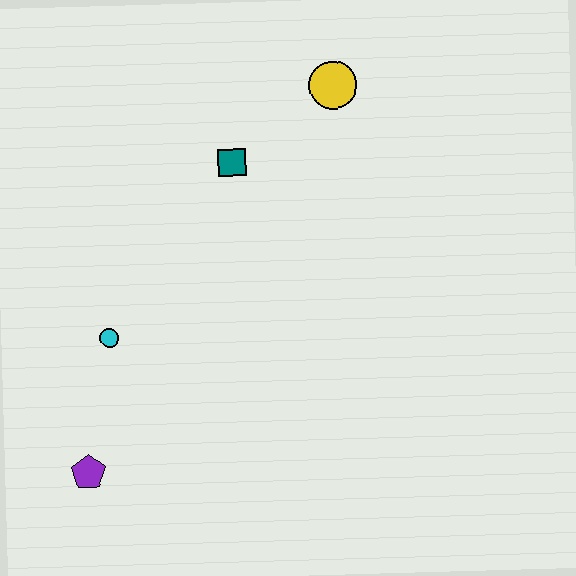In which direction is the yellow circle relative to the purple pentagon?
The yellow circle is above the purple pentagon.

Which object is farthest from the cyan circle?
The yellow circle is farthest from the cyan circle.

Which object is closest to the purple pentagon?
The cyan circle is closest to the purple pentagon.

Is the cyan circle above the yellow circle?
No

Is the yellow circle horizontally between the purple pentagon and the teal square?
No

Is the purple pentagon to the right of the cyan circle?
No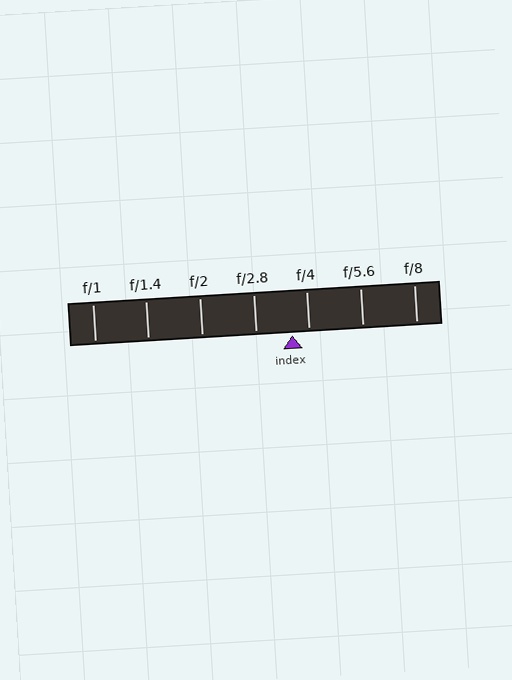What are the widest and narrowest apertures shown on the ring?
The widest aperture shown is f/1 and the narrowest is f/8.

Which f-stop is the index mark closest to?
The index mark is closest to f/4.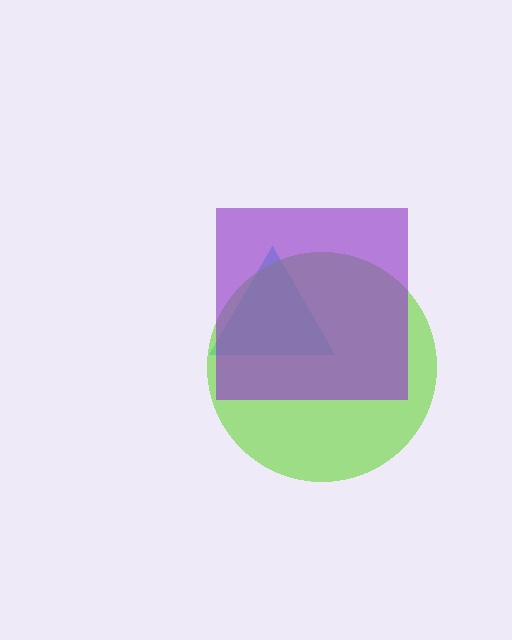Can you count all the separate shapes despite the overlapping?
Yes, there are 3 separate shapes.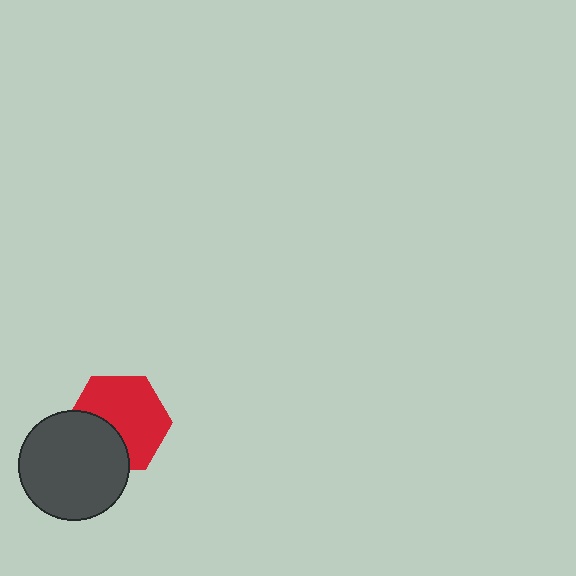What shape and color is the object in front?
The object in front is a dark gray circle.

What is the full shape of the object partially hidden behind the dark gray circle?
The partially hidden object is a red hexagon.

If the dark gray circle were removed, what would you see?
You would see the complete red hexagon.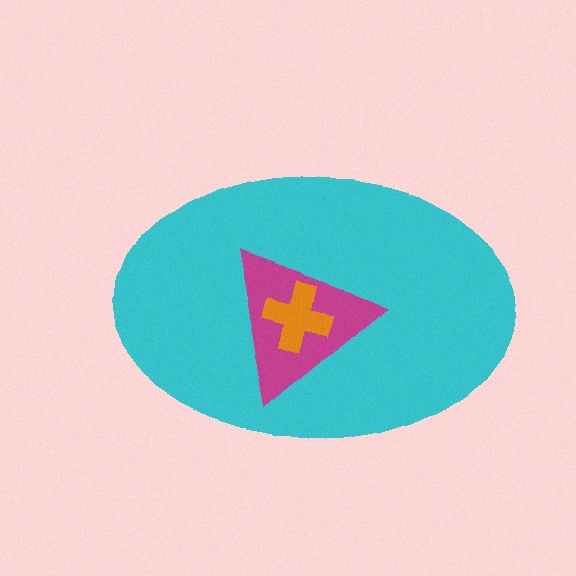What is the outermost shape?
The cyan ellipse.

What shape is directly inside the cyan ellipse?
The magenta triangle.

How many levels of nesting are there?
3.